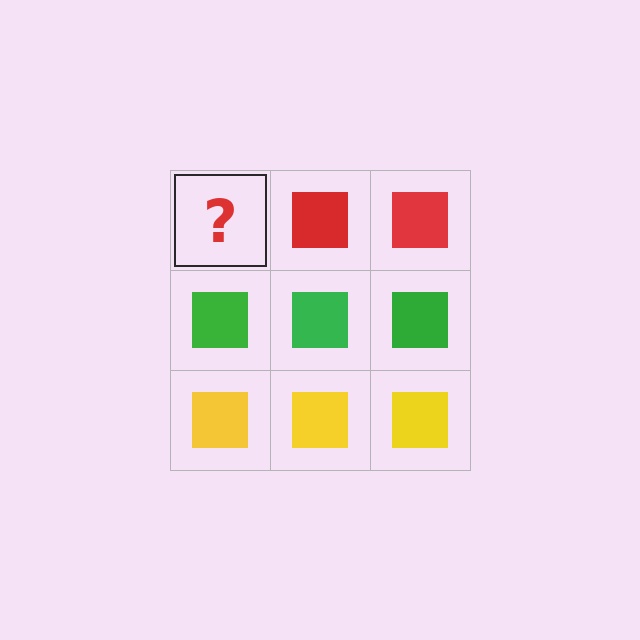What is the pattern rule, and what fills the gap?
The rule is that each row has a consistent color. The gap should be filled with a red square.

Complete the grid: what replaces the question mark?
The question mark should be replaced with a red square.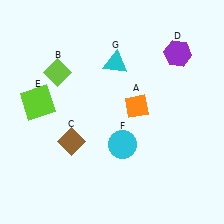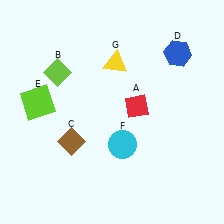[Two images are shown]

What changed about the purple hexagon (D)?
In Image 1, D is purple. In Image 2, it changed to blue.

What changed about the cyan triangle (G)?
In Image 1, G is cyan. In Image 2, it changed to yellow.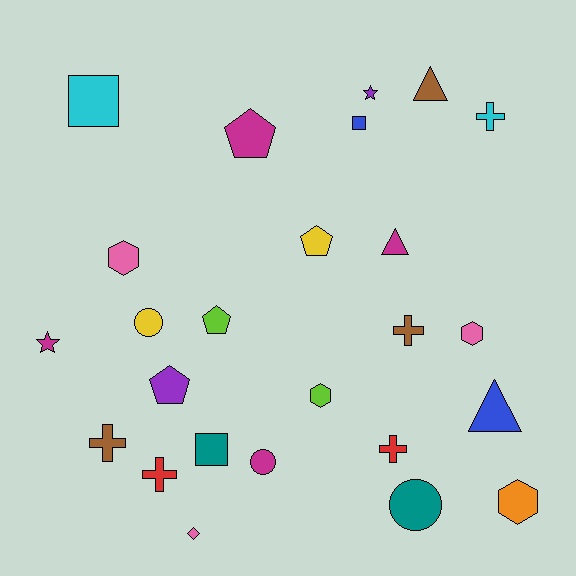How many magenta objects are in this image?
There are 4 magenta objects.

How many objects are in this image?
There are 25 objects.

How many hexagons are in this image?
There are 4 hexagons.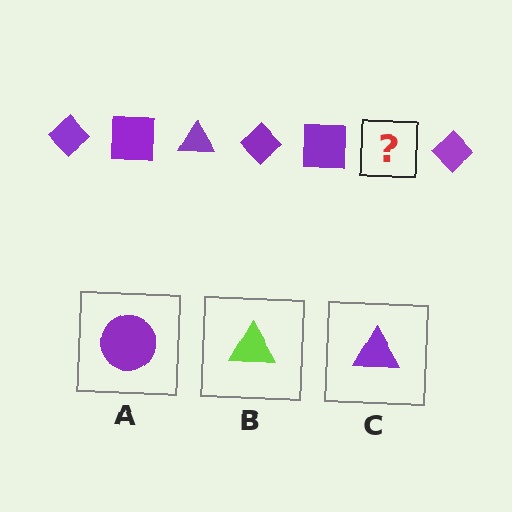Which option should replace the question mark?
Option C.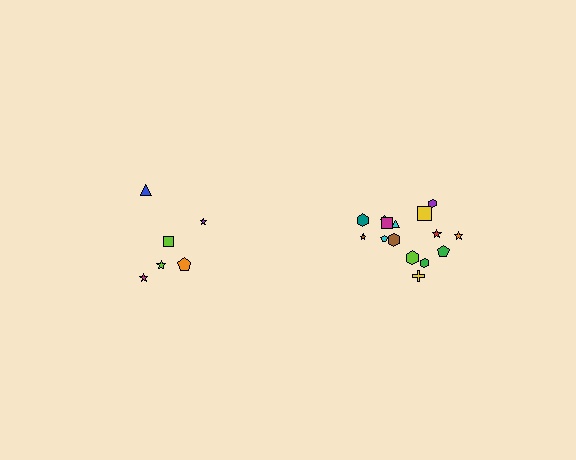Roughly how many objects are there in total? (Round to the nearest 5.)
Roughly 20 objects in total.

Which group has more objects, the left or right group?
The right group.